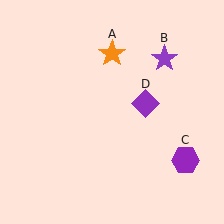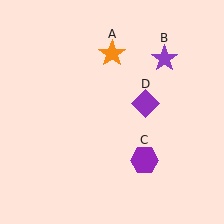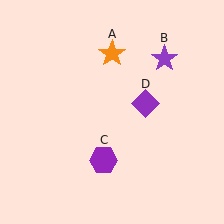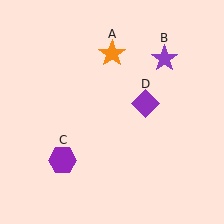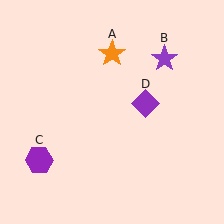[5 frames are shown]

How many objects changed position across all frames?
1 object changed position: purple hexagon (object C).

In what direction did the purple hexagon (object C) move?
The purple hexagon (object C) moved left.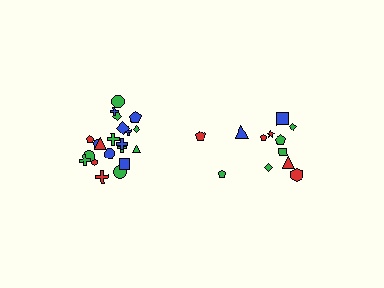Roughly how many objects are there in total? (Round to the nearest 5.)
Roughly 35 objects in total.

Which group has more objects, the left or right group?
The left group.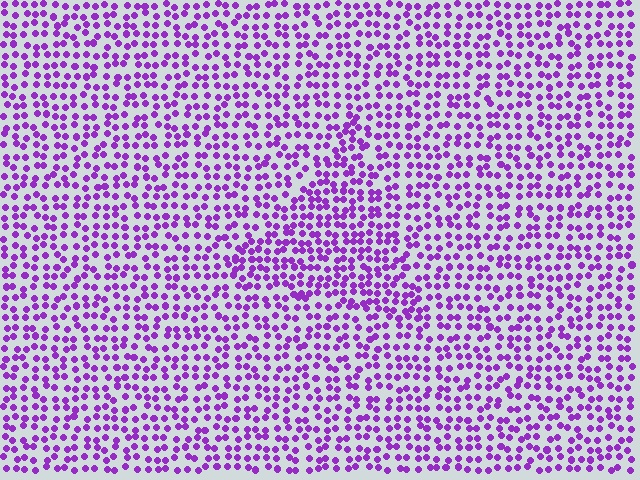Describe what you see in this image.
The image contains small purple elements arranged at two different densities. A triangle-shaped region is visible where the elements are more densely packed than the surrounding area.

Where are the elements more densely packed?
The elements are more densely packed inside the triangle boundary.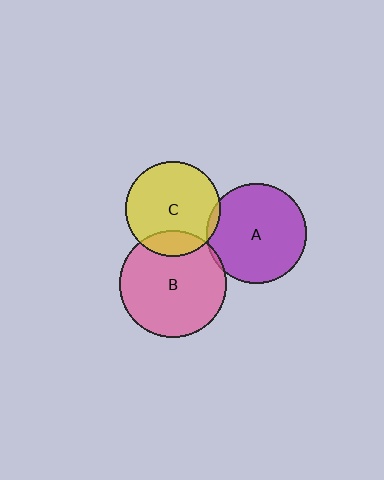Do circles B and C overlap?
Yes.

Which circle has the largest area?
Circle B (pink).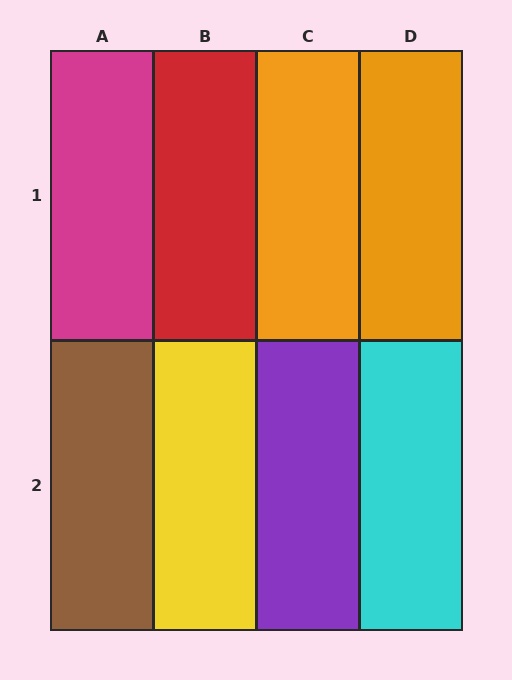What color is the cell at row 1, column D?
Orange.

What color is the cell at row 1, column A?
Magenta.